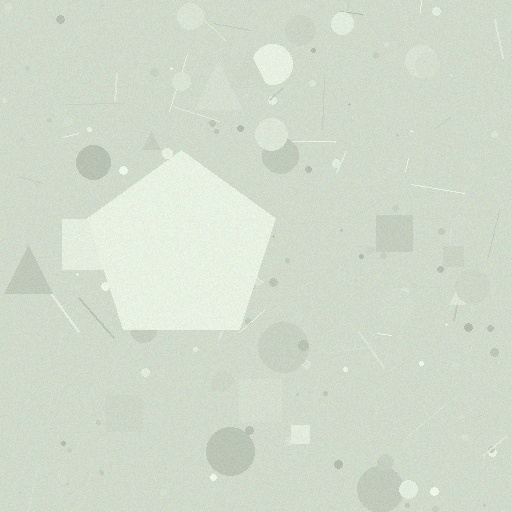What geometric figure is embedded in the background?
A pentagon is embedded in the background.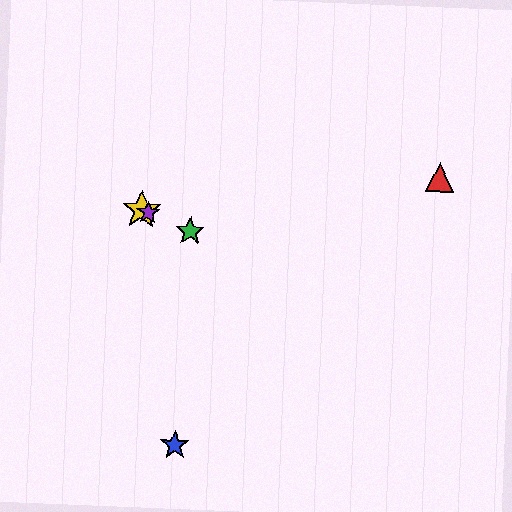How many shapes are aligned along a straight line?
3 shapes (the green star, the yellow star, the purple star) are aligned along a straight line.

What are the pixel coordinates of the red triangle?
The red triangle is at (439, 177).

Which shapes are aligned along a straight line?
The green star, the yellow star, the purple star are aligned along a straight line.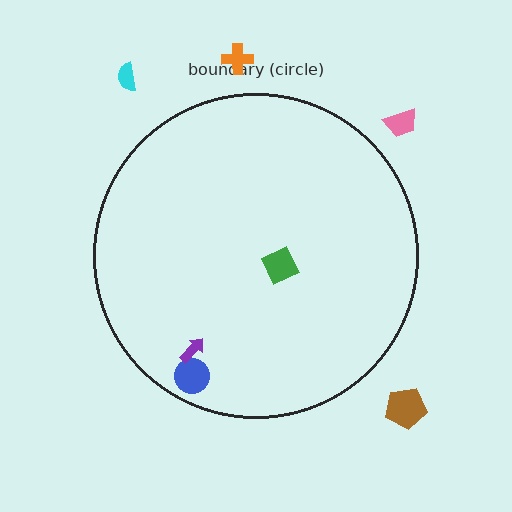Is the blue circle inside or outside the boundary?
Inside.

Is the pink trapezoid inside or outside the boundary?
Outside.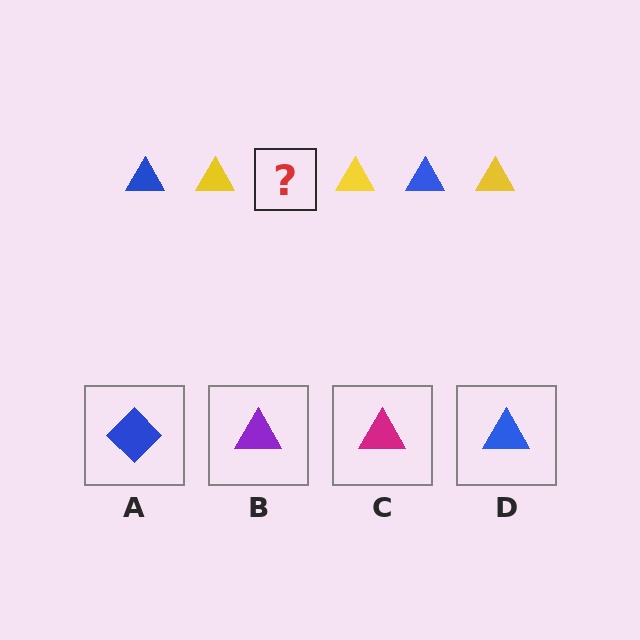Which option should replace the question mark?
Option D.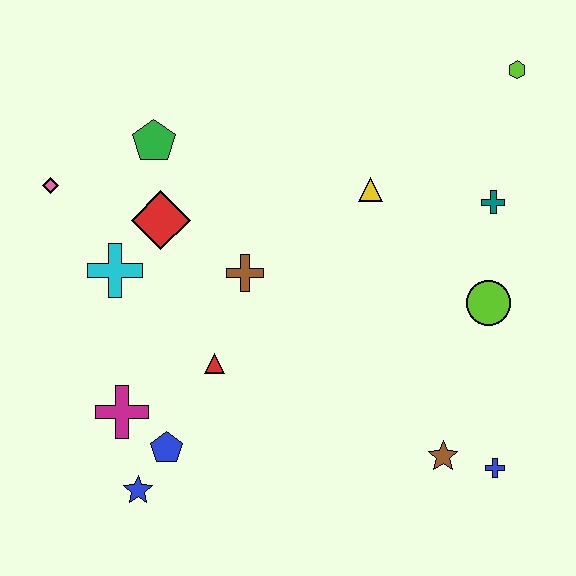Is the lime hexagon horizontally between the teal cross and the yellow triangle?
No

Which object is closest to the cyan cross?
The red diamond is closest to the cyan cross.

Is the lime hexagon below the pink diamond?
No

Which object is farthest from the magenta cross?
The lime hexagon is farthest from the magenta cross.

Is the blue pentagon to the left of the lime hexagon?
Yes